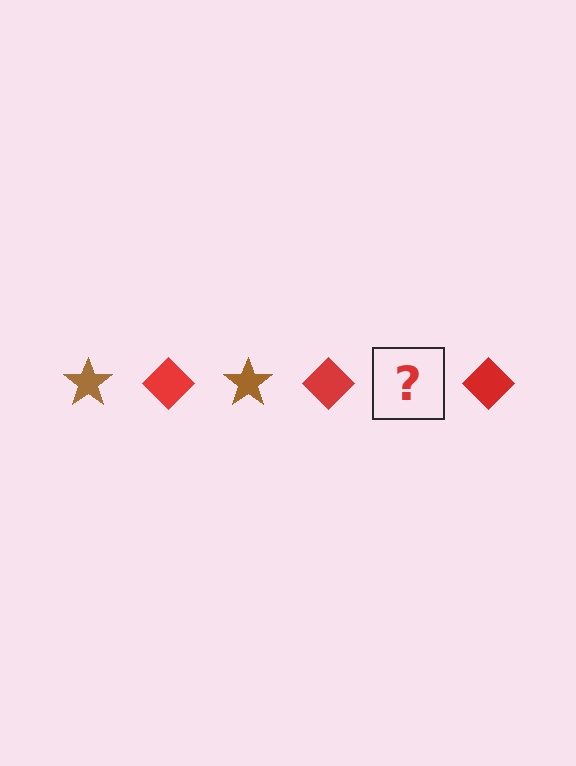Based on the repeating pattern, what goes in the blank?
The blank should be a brown star.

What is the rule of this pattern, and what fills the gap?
The rule is that the pattern alternates between brown star and red diamond. The gap should be filled with a brown star.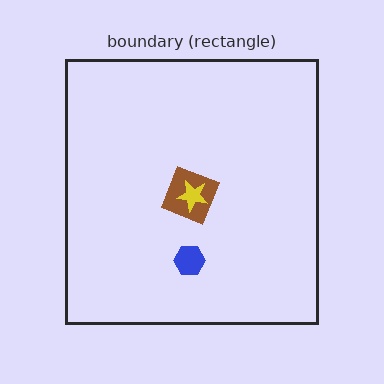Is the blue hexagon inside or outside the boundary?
Inside.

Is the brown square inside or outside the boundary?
Inside.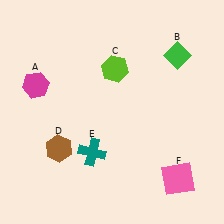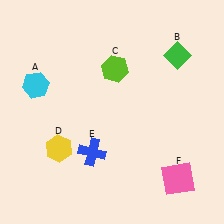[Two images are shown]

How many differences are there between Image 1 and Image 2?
There are 3 differences between the two images.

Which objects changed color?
A changed from magenta to cyan. D changed from brown to yellow. E changed from teal to blue.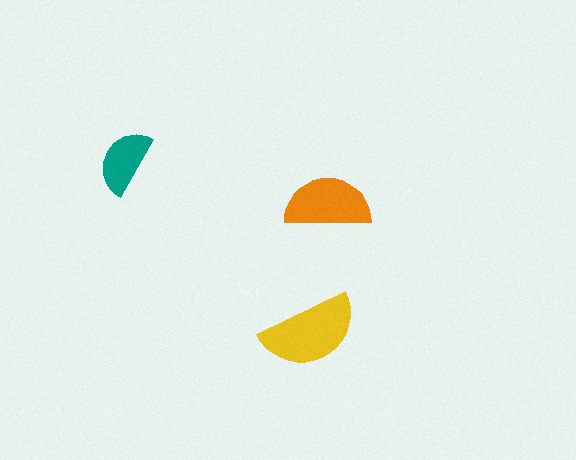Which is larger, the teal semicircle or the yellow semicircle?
The yellow one.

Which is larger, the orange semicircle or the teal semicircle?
The orange one.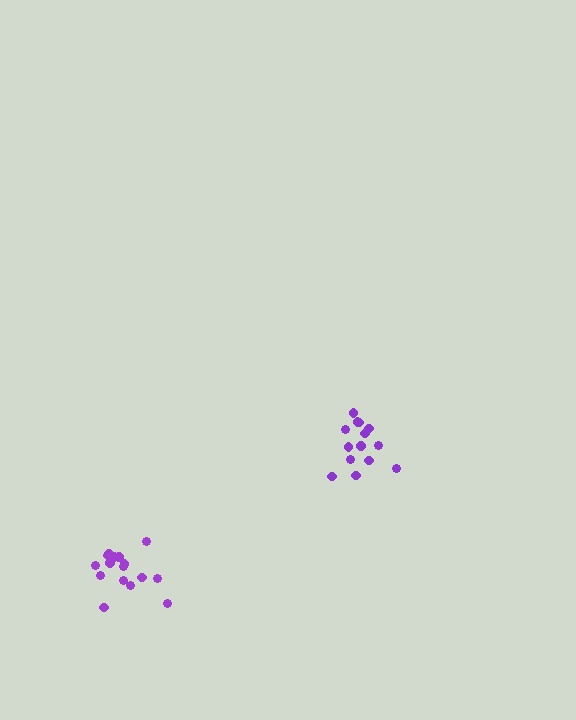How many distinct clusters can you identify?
There are 2 distinct clusters.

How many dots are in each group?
Group 1: 14 dots, Group 2: 16 dots (30 total).